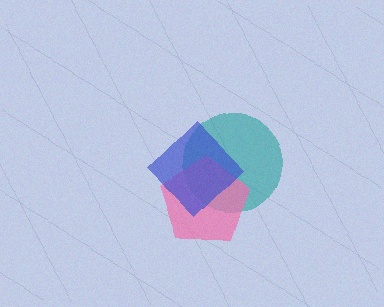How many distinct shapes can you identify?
There are 3 distinct shapes: a teal circle, a pink pentagon, a blue diamond.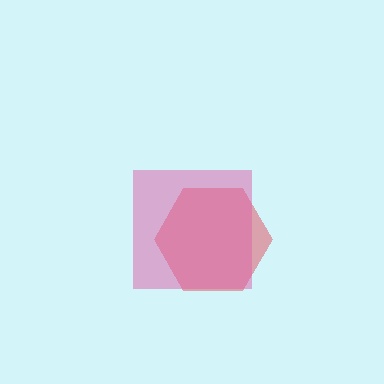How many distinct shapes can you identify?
There are 2 distinct shapes: a red hexagon, a pink square.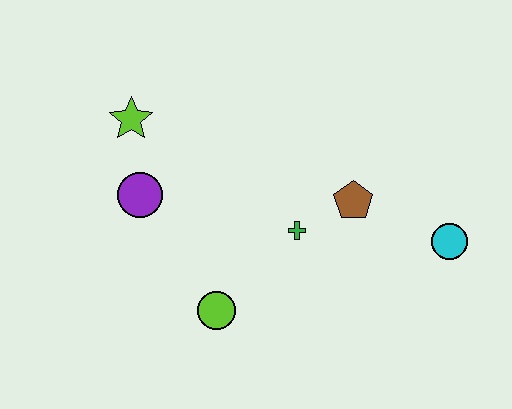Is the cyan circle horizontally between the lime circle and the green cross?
No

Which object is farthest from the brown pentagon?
The lime star is farthest from the brown pentagon.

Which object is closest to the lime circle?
The green cross is closest to the lime circle.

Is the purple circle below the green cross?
No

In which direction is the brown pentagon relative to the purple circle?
The brown pentagon is to the right of the purple circle.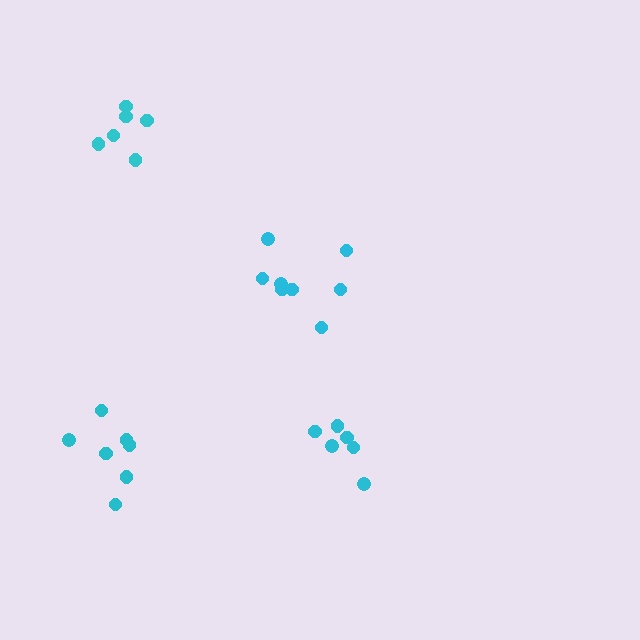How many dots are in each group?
Group 1: 6 dots, Group 2: 6 dots, Group 3: 8 dots, Group 4: 7 dots (27 total).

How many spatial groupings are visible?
There are 4 spatial groupings.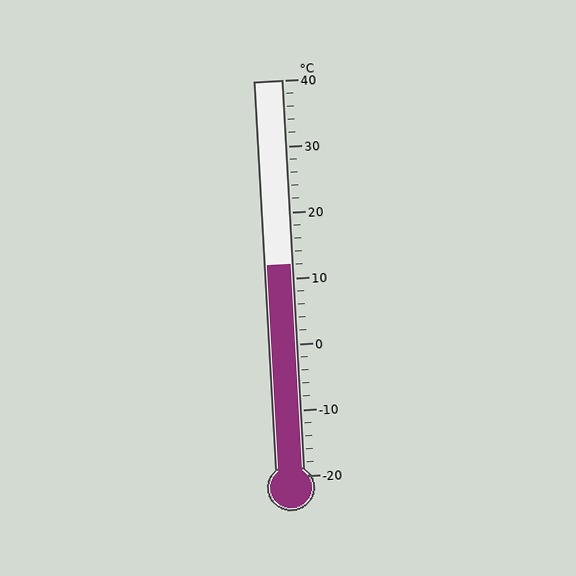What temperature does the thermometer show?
The thermometer shows approximately 12°C.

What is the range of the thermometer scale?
The thermometer scale ranges from -20°C to 40°C.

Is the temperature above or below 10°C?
The temperature is above 10°C.